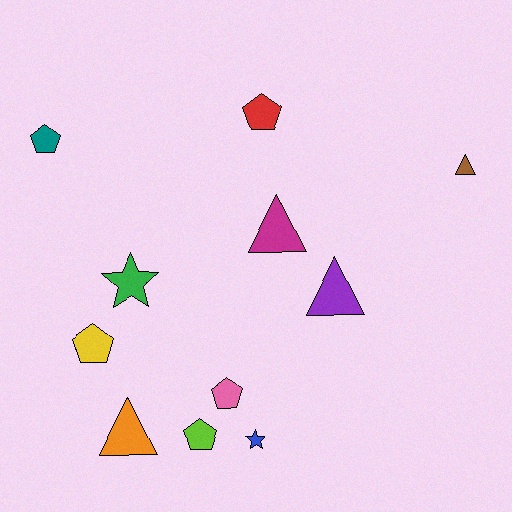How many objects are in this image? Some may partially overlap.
There are 11 objects.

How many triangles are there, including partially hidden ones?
There are 4 triangles.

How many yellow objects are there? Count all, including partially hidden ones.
There is 1 yellow object.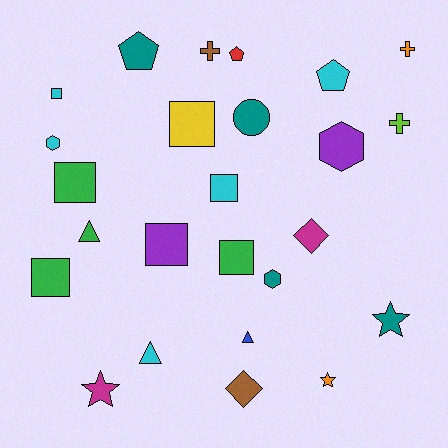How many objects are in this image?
There are 25 objects.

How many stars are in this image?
There are 3 stars.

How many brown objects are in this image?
There are 2 brown objects.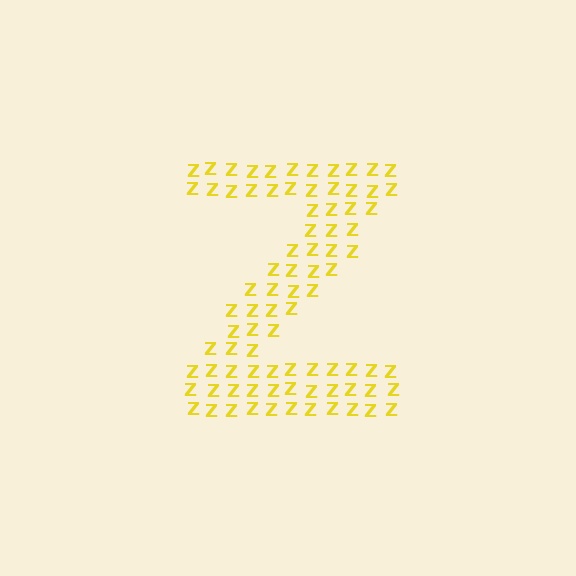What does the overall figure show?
The overall figure shows the letter Z.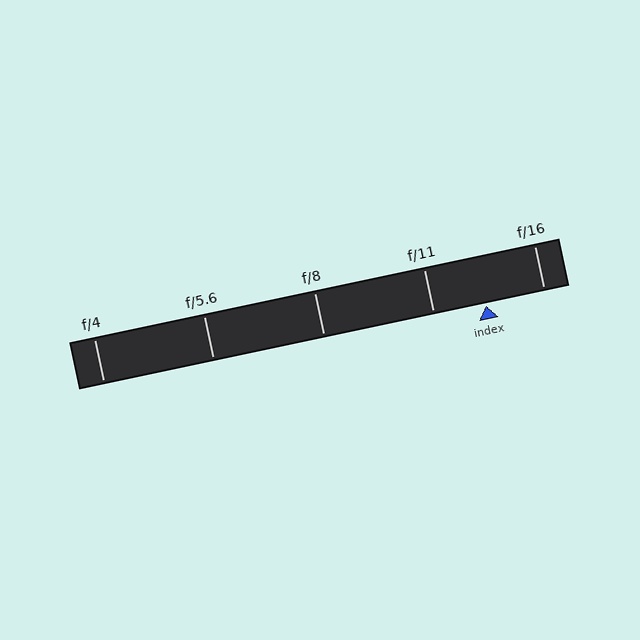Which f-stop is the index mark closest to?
The index mark is closest to f/11.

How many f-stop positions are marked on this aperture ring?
There are 5 f-stop positions marked.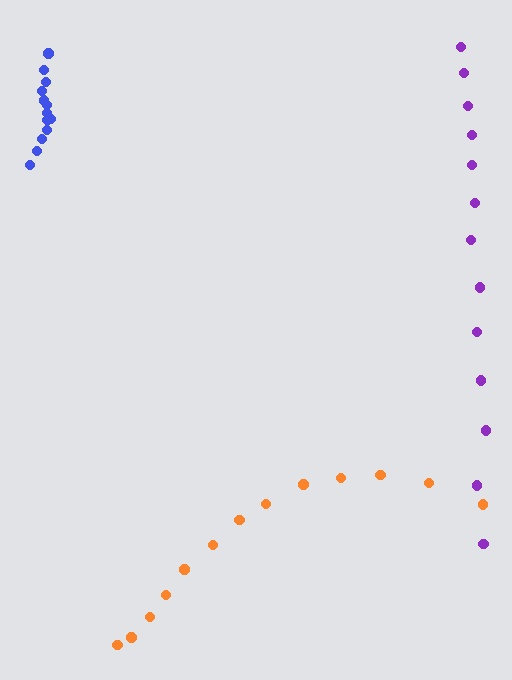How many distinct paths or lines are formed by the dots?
There are 3 distinct paths.